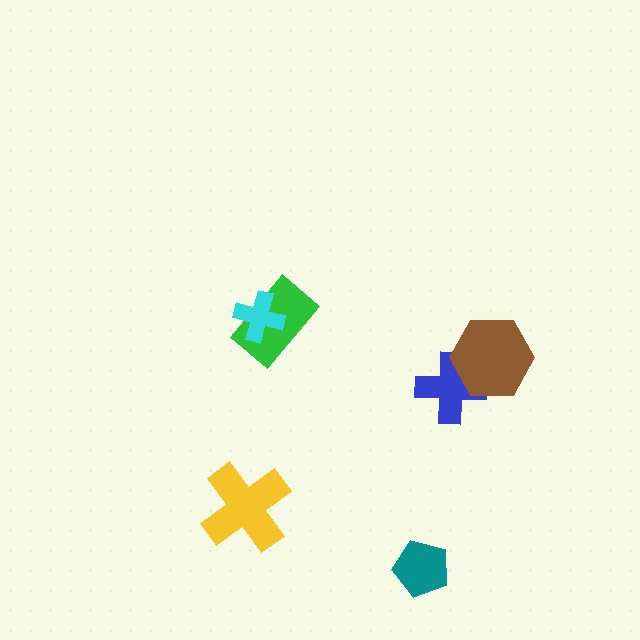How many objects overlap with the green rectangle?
1 object overlaps with the green rectangle.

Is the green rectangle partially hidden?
Yes, it is partially covered by another shape.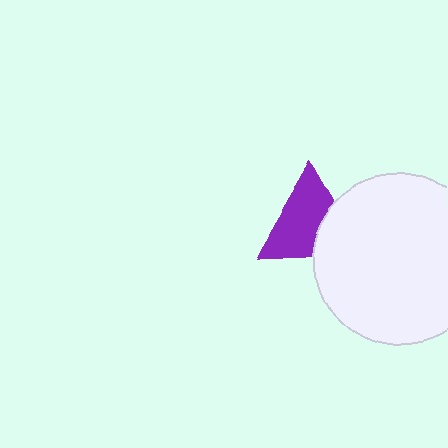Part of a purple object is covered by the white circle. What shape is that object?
It is a triangle.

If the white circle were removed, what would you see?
You would see the complete purple triangle.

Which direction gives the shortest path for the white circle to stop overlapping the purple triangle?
Moving right gives the shortest separation.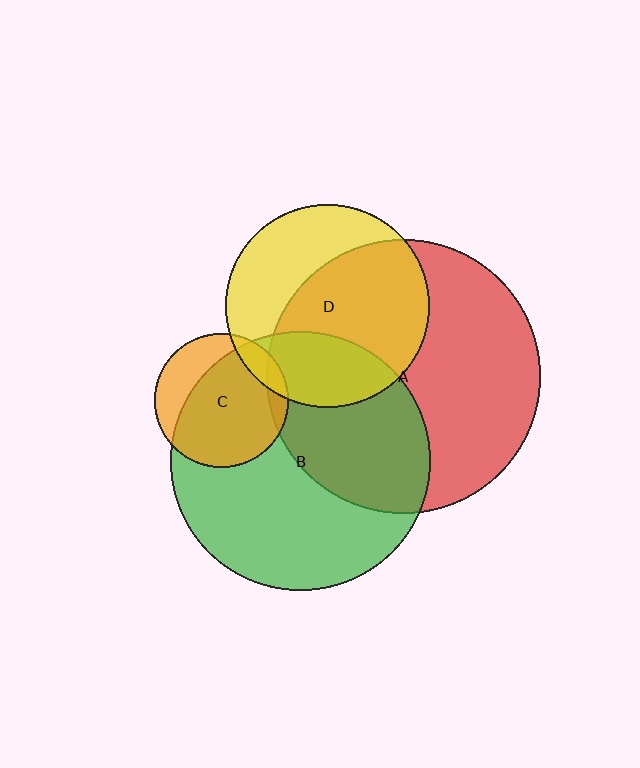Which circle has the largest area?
Circle A (red).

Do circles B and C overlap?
Yes.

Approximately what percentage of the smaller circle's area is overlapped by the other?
Approximately 75%.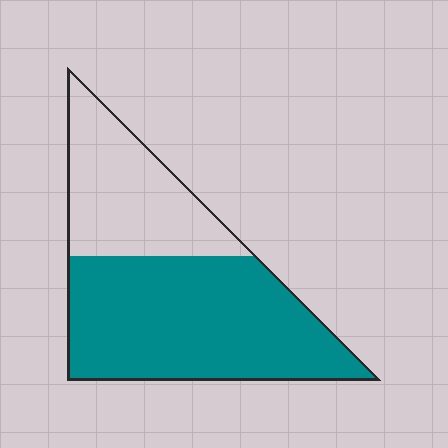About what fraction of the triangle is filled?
About five eighths (5/8).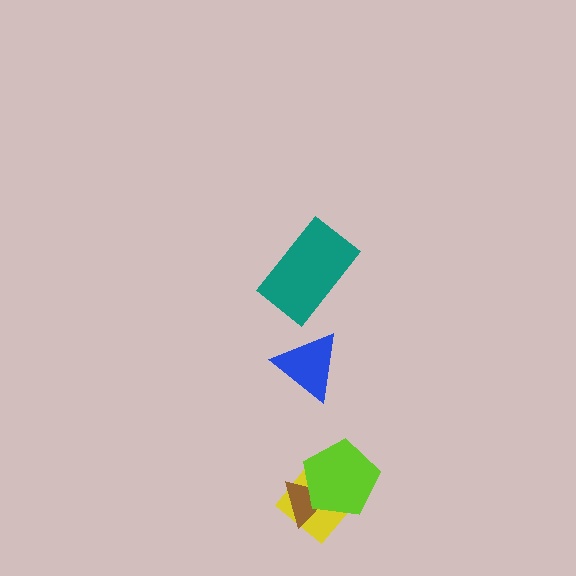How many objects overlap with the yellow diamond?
2 objects overlap with the yellow diamond.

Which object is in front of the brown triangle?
The lime pentagon is in front of the brown triangle.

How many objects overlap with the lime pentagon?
2 objects overlap with the lime pentagon.